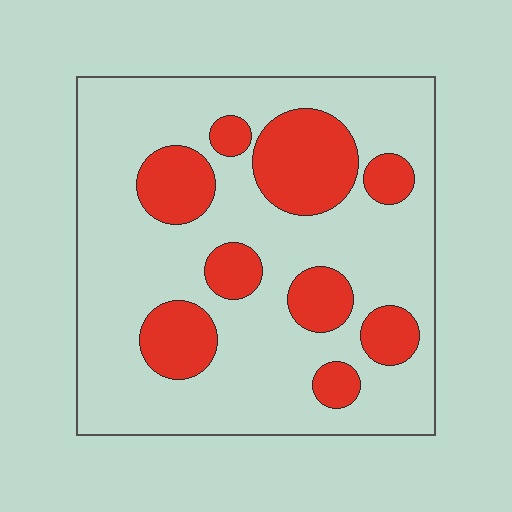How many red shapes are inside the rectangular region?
9.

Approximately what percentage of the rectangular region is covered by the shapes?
Approximately 25%.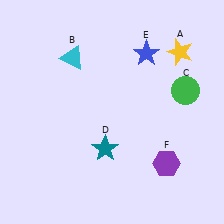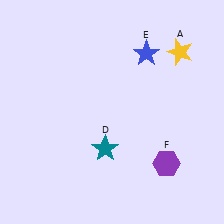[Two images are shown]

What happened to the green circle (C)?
The green circle (C) was removed in Image 2. It was in the top-right area of Image 1.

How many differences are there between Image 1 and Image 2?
There are 2 differences between the two images.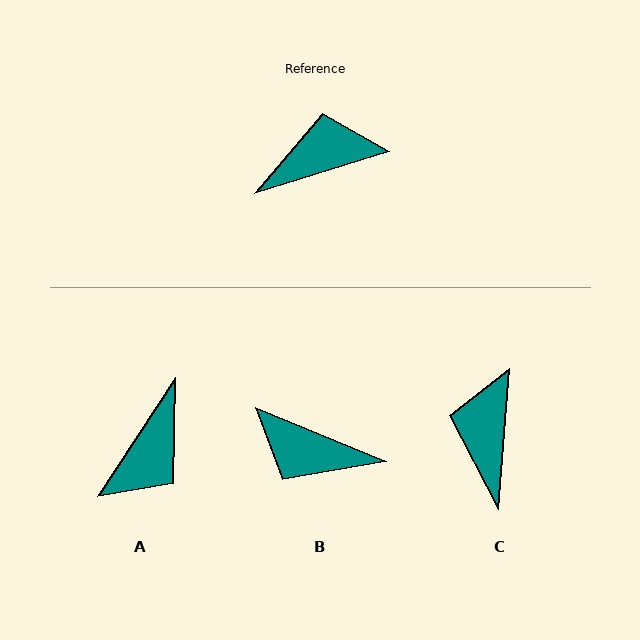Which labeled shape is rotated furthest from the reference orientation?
A, about 141 degrees away.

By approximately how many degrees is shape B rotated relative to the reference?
Approximately 140 degrees counter-clockwise.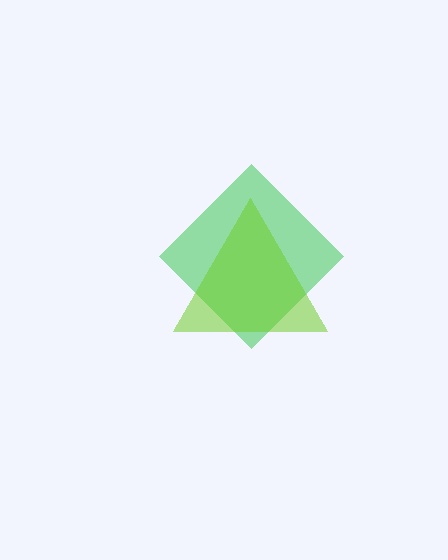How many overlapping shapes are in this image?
There are 2 overlapping shapes in the image.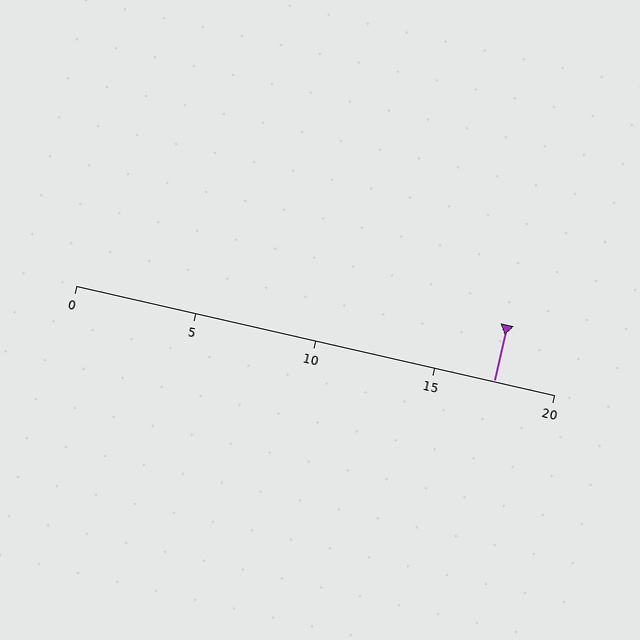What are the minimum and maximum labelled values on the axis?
The axis runs from 0 to 20.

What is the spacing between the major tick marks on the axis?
The major ticks are spaced 5 apart.